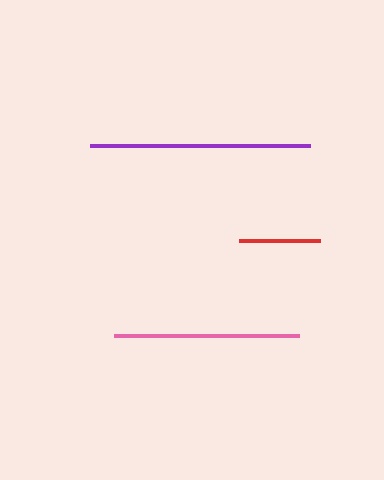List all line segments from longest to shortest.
From longest to shortest: purple, pink, red.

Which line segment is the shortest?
The red line is the shortest at approximately 82 pixels.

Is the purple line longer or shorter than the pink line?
The purple line is longer than the pink line.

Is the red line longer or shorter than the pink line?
The pink line is longer than the red line.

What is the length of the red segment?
The red segment is approximately 82 pixels long.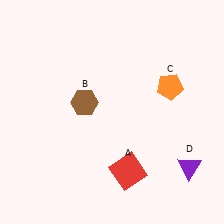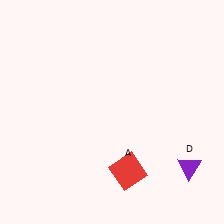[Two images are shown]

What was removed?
The orange pentagon (C), the brown hexagon (B) were removed in Image 2.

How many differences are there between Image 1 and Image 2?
There are 2 differences between the two images.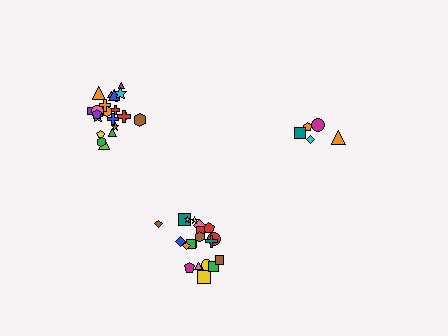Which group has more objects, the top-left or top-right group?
The top-left group.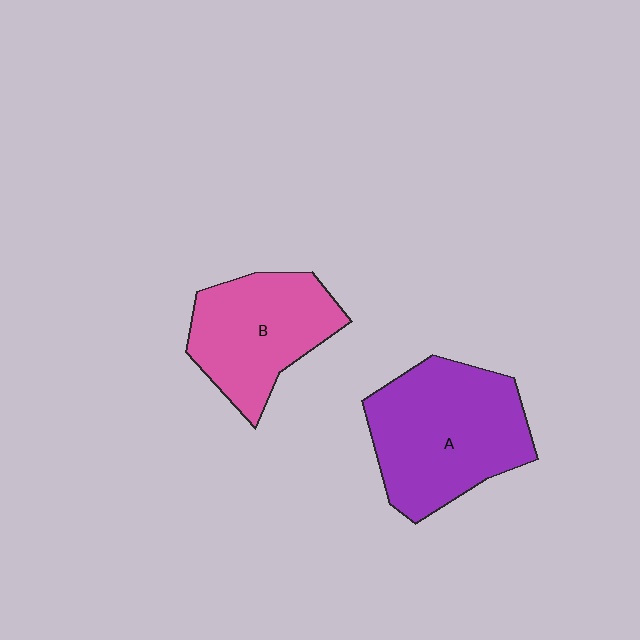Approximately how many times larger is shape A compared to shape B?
Approximately 1.3 times.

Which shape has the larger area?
Shape A (purple).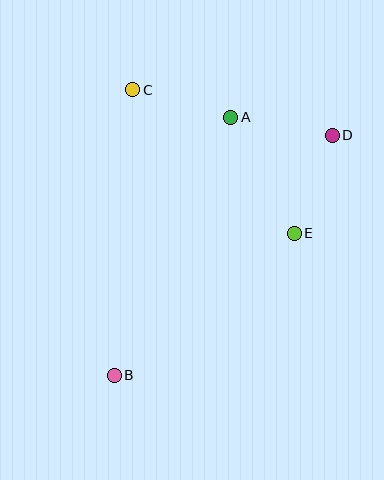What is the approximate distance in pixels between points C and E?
The distance between C and E is approximately 217 pixels.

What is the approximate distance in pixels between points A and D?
The distance between A and D is approximately 103 pixels.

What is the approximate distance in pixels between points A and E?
The distance between A and E is approximately 133 pixels.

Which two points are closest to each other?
Points A and C are closest to each other.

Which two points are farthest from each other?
Points B and D are farthest from each other.